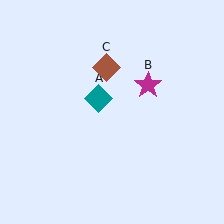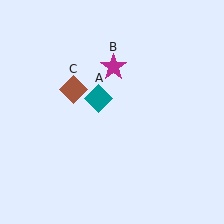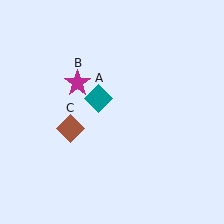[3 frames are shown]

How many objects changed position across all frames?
2 objects changed position: magenta star (object B), brown diamond (object C).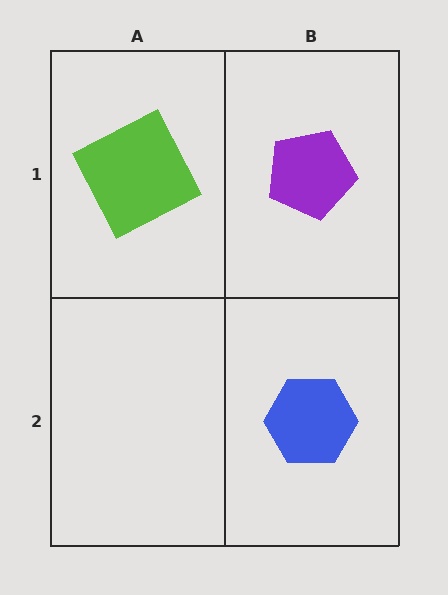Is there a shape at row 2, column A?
No, that cell is empty.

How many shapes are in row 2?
1 shape.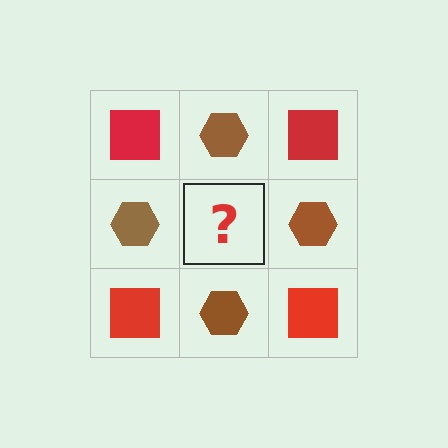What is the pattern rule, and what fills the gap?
The rule is that it alternates red square and brown hexagon in a checkerboard pattern. The gap should be filled with a red square.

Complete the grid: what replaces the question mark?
The question mark should be replaced with a red square.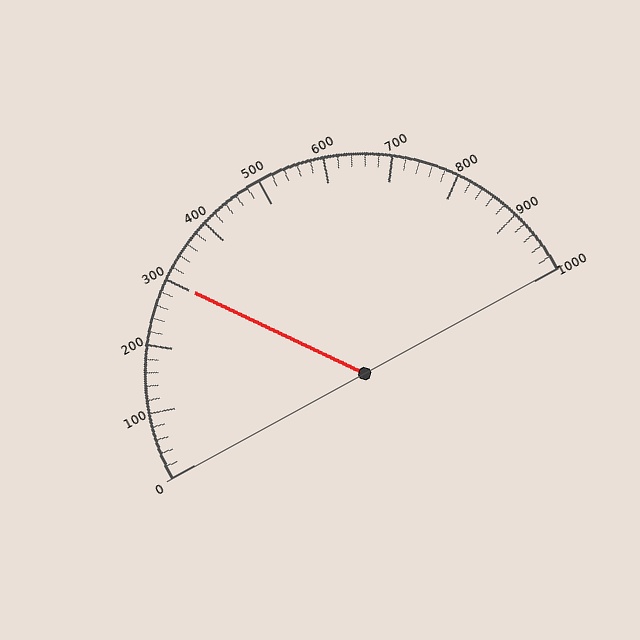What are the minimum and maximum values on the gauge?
The gauge ranges from 0 to 1000.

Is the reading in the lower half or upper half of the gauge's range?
The reading is in the lower half of the range (0 to 1000).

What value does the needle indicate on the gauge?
The needle indicates approximately 300.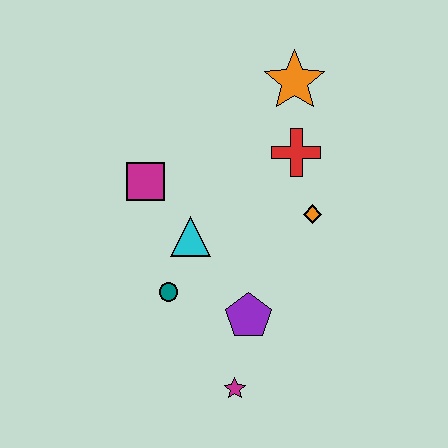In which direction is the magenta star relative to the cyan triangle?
The magenta star is below the cyan triangle.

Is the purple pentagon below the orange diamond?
Yes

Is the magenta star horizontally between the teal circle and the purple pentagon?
Yes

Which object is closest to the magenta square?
The cyan triangle is closest to the magenta square.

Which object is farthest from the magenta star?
The orange star is farthest from the magenta star.